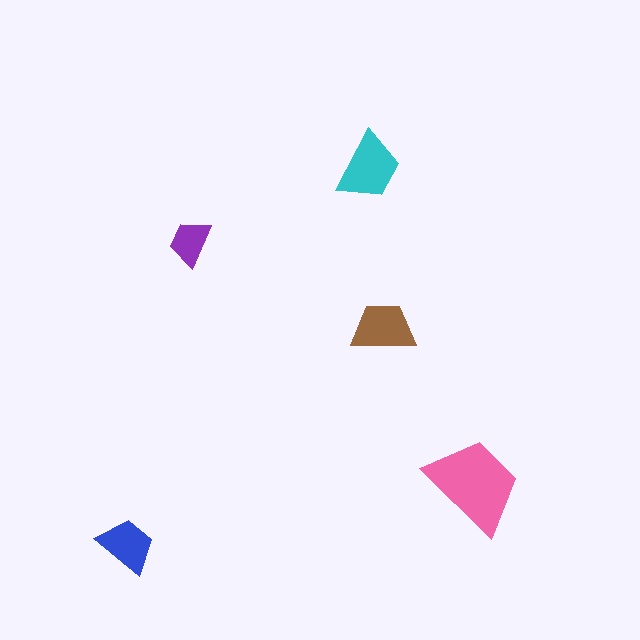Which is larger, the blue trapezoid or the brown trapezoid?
The brown one.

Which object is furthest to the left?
The blue trapezoid is leftmost.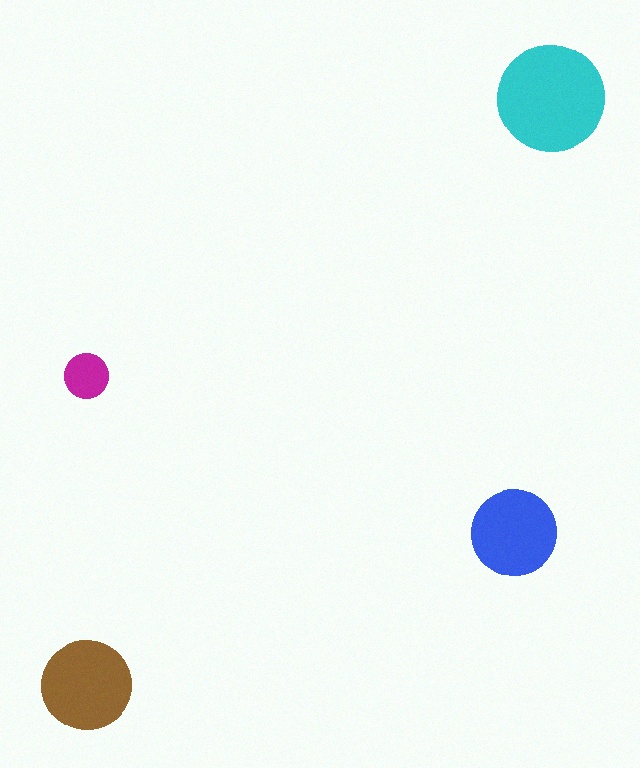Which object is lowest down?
The brown circle is bottommost.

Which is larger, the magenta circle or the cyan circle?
The cyan one.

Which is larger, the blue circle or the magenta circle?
The blue one.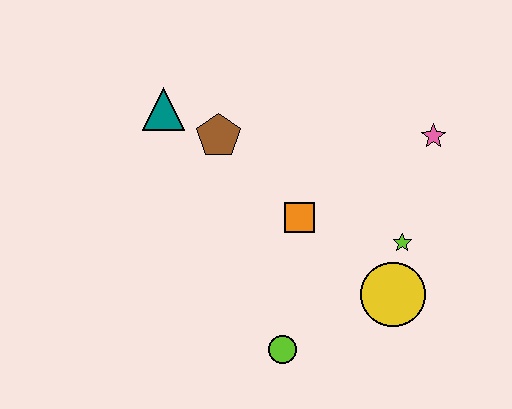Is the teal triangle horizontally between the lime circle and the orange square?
No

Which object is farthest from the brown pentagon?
The yellow circle is farthest from the brown pentagon.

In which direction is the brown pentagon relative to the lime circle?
The brown pentagon is above the lime circle.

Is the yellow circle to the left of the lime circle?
No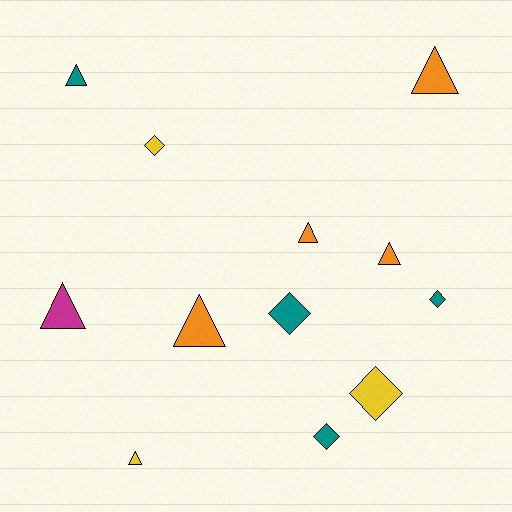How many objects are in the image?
There are 12 objects.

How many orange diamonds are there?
There are no orange diamonds.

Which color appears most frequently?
Teal, with 4 objects.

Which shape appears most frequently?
Triangle, with 7 objects.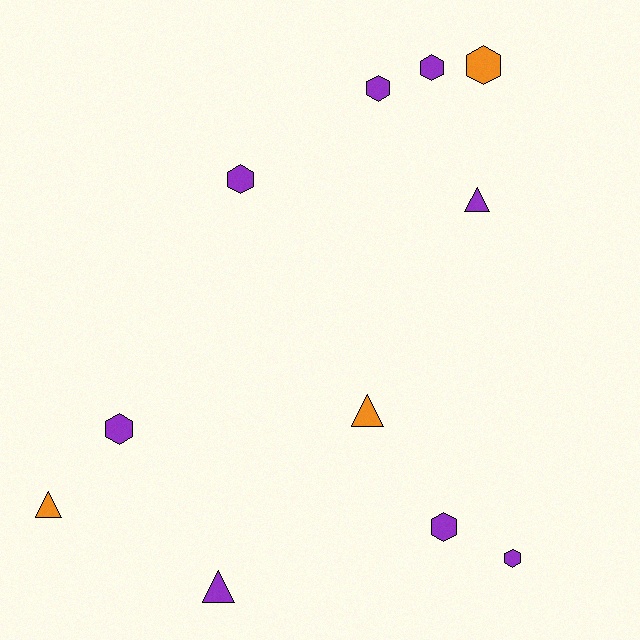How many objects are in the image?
There are 11 objects.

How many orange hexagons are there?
There is 1 orange hexagon.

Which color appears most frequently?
Purple, with 8 objects.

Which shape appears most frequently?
Hexagon, with 7 objects.